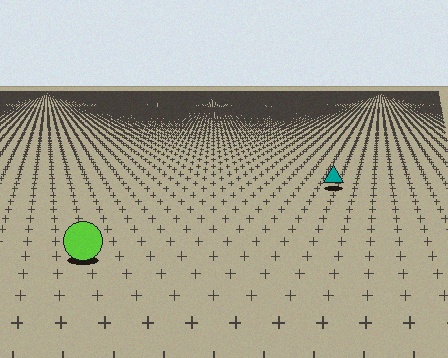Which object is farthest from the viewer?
The teal triangle is farthest from the viewer. It appears smaller and the ground texture around it is denser.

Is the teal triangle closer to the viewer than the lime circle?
No. The lime circle is closer — you can tell from the texture gradient: the ground texture is coarser near it.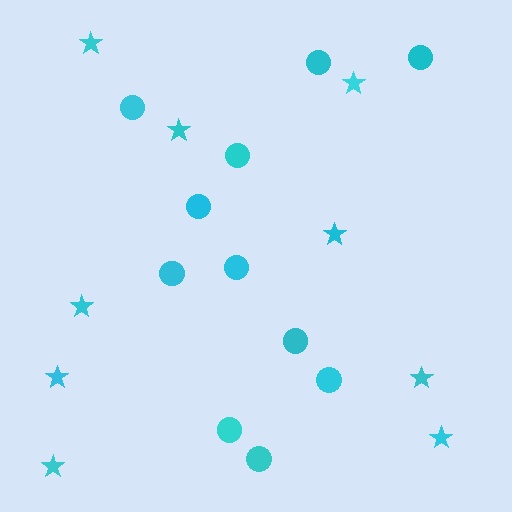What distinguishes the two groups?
There are 2 groups: one group of circles (11) and one group of stars (9).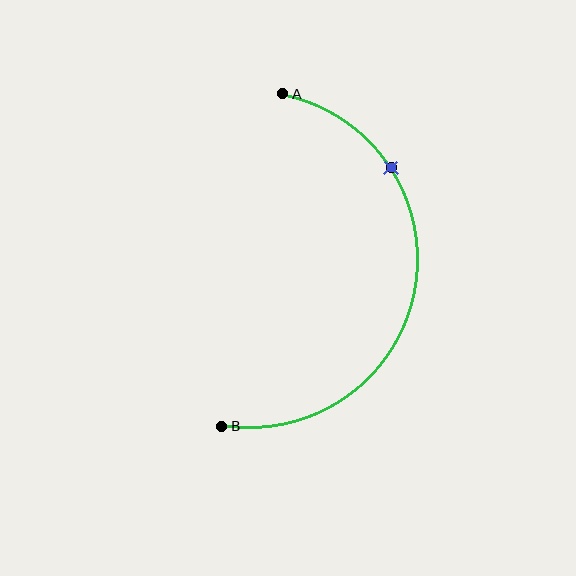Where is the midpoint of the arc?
The arc midpoint is the point on the curve farthest from the straight line joining A and B. It sits to the right of that line.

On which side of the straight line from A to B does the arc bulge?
The arc bulges to the right of the straight line connecting A and B.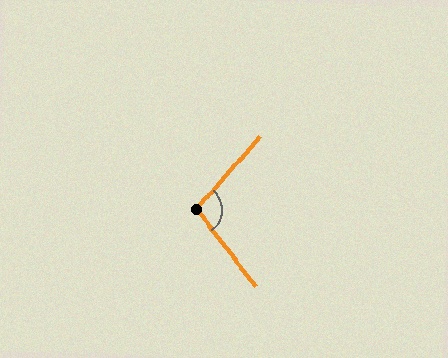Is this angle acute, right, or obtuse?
It is obtuse.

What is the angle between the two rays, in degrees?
Approximately 101 degrees.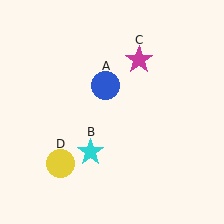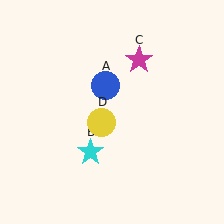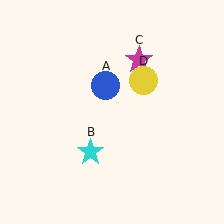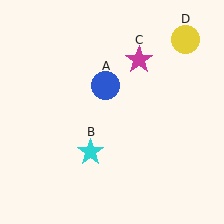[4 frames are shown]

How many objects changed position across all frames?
1 object changed position: yellow circle (object D).